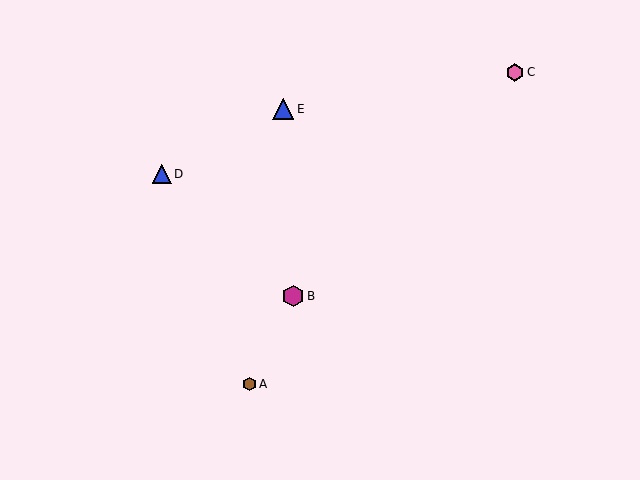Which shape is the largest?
The magenta hexagon (labeled B) is the largest.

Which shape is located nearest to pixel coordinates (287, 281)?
The magenta hexagon (labeled B) at (293, 296) is nearest to that location.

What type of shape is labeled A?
Shape A is a brown hexagon.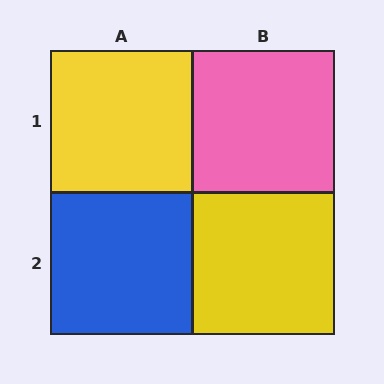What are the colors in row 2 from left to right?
Blue, yellow.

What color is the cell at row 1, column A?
Yellow.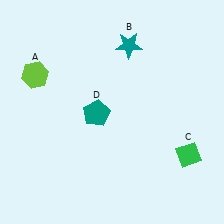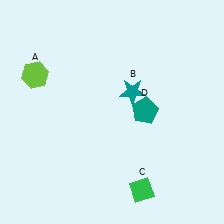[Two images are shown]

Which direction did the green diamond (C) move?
The green diamond (C) moved left.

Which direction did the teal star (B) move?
The teal star (B) moved down.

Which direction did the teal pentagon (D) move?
The teal pentagon (D) moved right.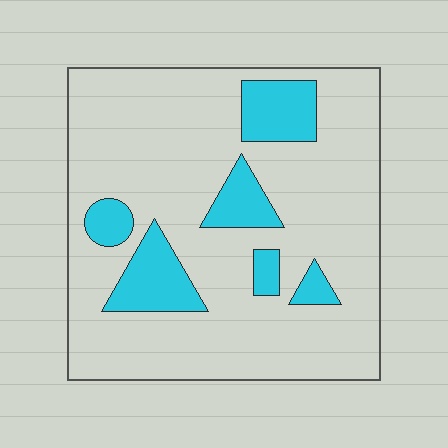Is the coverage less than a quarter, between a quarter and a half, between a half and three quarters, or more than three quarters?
Less than a quarter.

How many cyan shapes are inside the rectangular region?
6.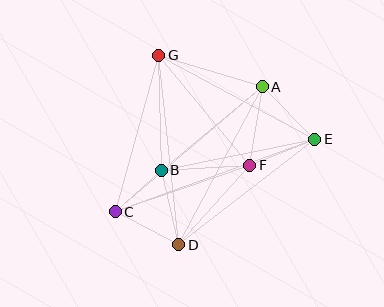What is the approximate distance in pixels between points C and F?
The distance between C and F is approximately 142 pixels.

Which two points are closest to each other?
Points B and C are closest to each other.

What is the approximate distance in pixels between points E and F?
The distance between E and F is approximately 70 pixels.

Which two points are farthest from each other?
Points C and E are farthest from each other.